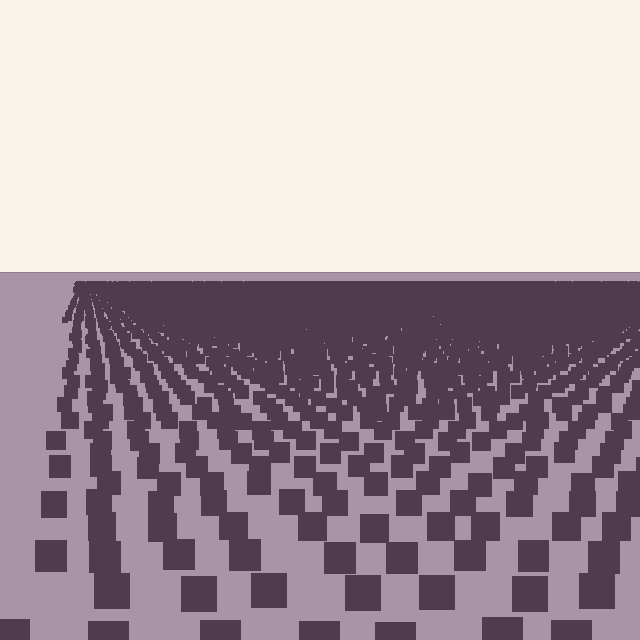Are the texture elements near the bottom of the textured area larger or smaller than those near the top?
Larger. Near the bottom, elements are closer to the viewer and appear at a bigger on-screen size.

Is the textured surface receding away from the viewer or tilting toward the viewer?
The surface is receding away from the viewer. Texture elements get smaller and denser toward the top.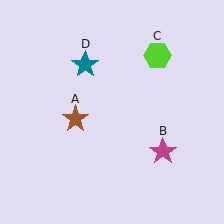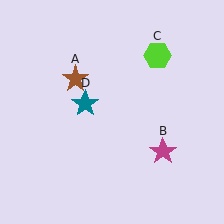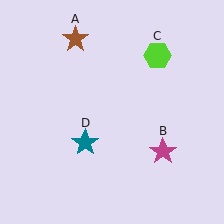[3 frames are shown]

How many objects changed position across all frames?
2 objects changed position: brown star (object A), teal star (object D).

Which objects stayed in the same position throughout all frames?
Magenta star (object B) and lime hexagon (object C) remained stationary.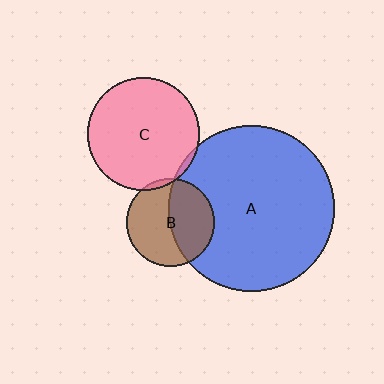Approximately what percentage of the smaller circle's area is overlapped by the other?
Approximately 5%.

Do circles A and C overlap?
Yes.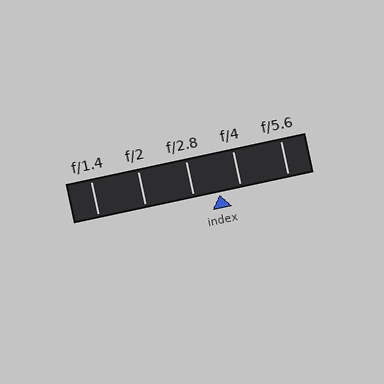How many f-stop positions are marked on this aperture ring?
There are 5 f-stop positions marked.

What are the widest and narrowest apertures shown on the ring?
The widest aperture shown is f/1.4 and the narrowest is f/5.6.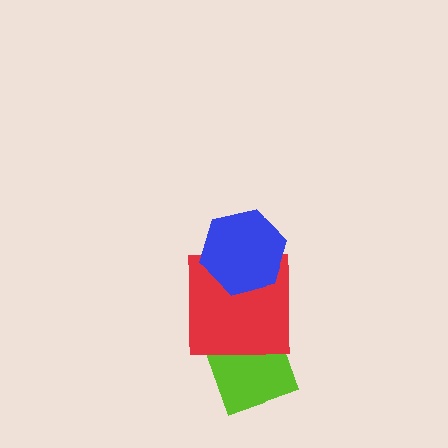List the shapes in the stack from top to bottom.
From top to bottom: the blue hexagon, the red square, the lime diamond.